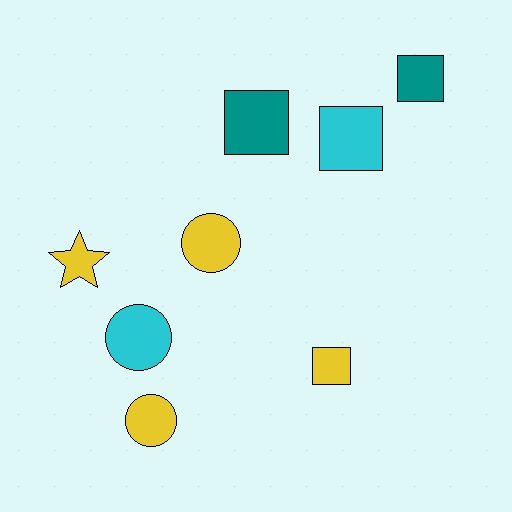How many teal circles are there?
There are no teal circles.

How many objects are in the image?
There are 8 objects.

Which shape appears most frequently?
Square, with 4 objects.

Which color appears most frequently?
Yellow, with 4 objects.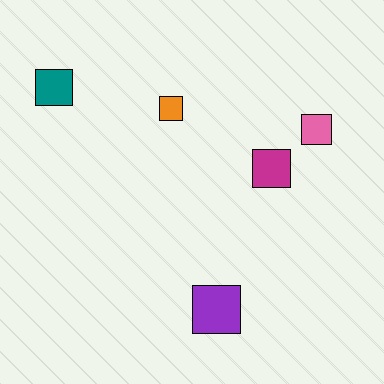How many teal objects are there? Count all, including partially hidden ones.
There is 1 teal object.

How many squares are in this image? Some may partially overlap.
There are 5 squares.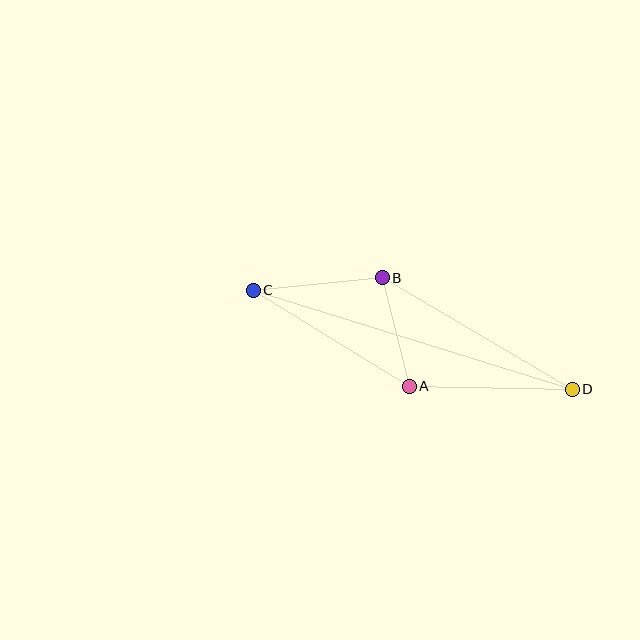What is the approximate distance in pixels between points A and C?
The distance between A and C is approximately 183 pixels.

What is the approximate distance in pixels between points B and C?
The distance between B and C is approximately 130 pixels.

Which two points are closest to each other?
Points A and B are closest to each other.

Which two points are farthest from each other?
Points C and D are farthest from each other.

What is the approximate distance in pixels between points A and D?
The distance between A and D is approximately 163 pixels.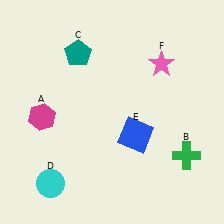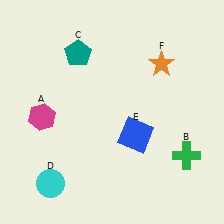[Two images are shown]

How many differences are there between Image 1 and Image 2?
There is 1 difference between the two images.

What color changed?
The star (F) changed from pink in Image 1 to orange in Image 2.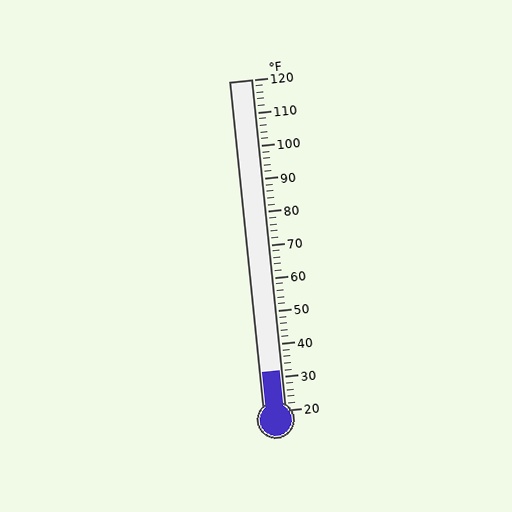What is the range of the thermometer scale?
The thermometer scale ranges from 20°F to 120°F.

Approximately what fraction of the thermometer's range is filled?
The thermometer is filled to approximately 10% of its range.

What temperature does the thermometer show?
The thermometer shows approximately 32°F.